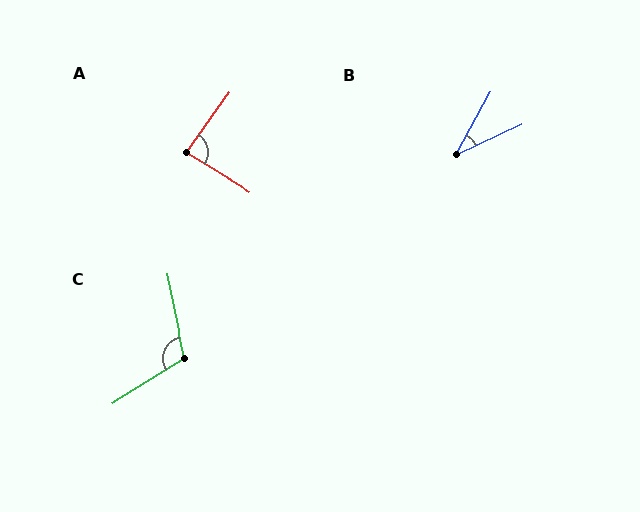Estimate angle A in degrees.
Approximately 85 degrees.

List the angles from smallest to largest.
B (36°), A (85°), C (111°).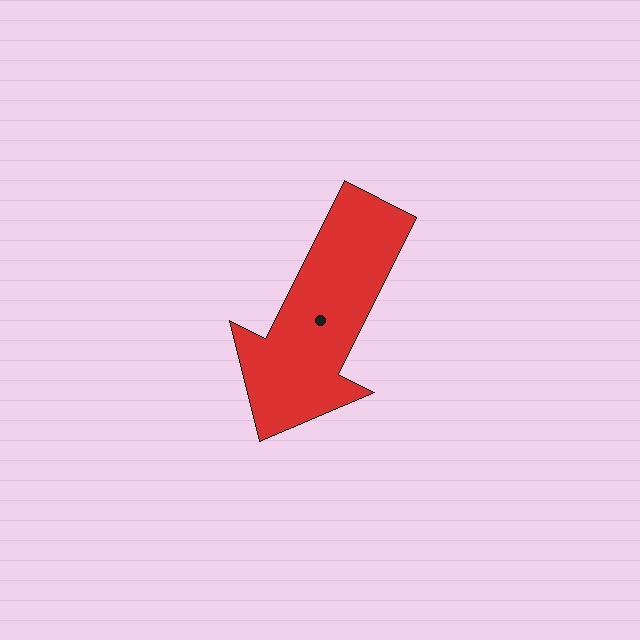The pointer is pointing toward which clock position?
Roughly 7 o'clock.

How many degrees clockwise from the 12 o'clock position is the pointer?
Approximately 206 degrees.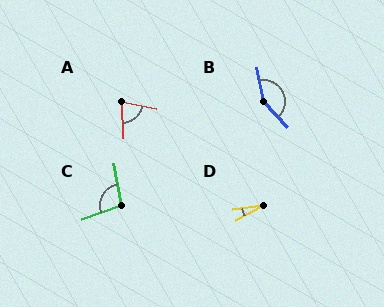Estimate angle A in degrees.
Approximately 76 degrees.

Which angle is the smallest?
D, at approximately 21 degrees.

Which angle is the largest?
B, at approximately 148 degrees.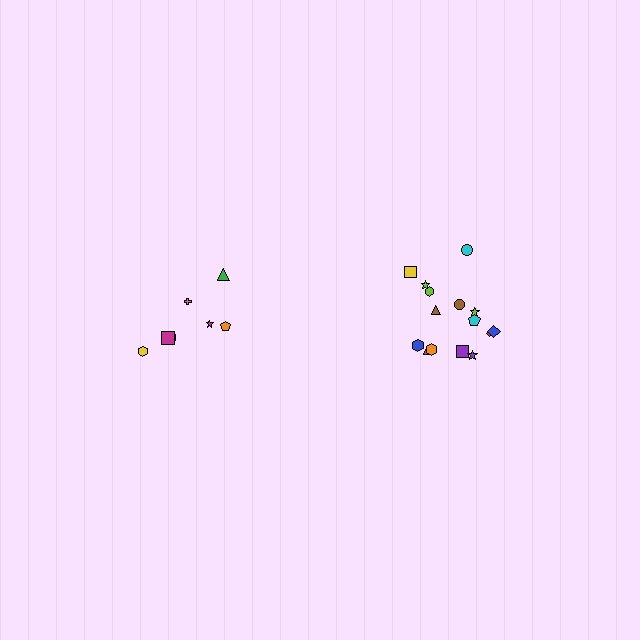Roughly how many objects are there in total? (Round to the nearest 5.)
Roughly 20 objects in total.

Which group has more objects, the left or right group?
The right group.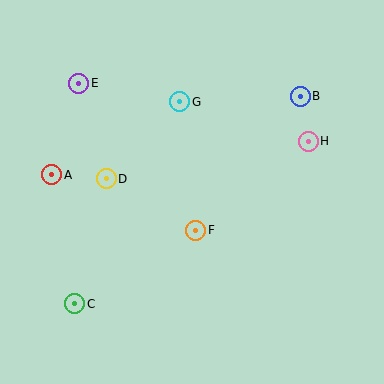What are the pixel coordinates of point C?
Point C is at (75, 304).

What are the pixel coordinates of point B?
Point B is at (300, 97).